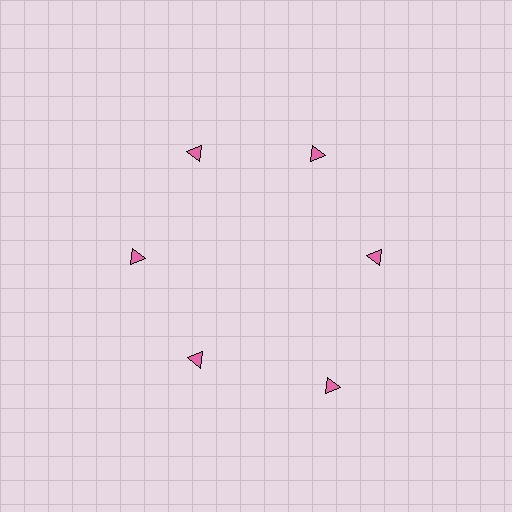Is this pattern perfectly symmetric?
No. The 6 pink triangles are arranged in a ring, but one element near the 5 o'clock position is pushed outward from the center, breaking the 6-fold rotational symmetry.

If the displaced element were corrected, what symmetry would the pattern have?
It would have 6-fold rotational symmetry — the pattern would map onto itself every 60 degrees.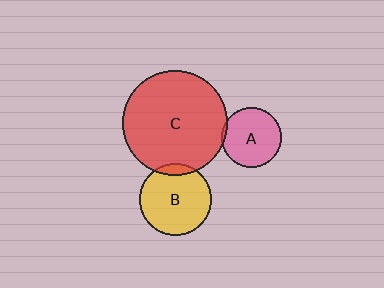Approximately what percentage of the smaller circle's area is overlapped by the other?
Approximately 10%.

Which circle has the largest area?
Circle C (red).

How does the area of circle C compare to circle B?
Approximately 2.1 times.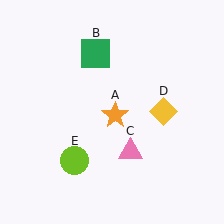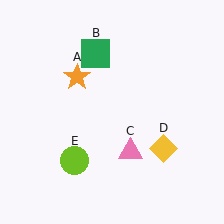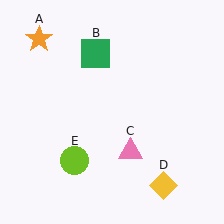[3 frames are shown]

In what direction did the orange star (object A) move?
The orange star (object A) moved up and to the left.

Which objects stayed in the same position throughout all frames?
Green square (object B) and pink triangle (object C) and lime circle (object E) remained stationary.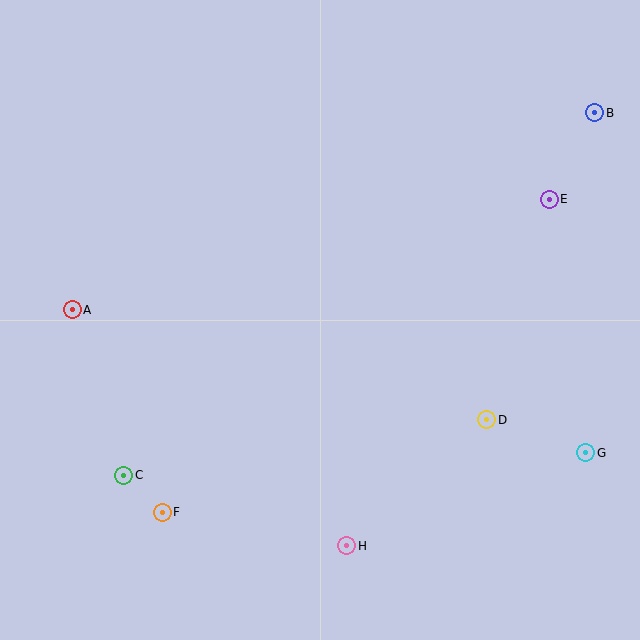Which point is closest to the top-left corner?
Point A is closest to the top-left corner.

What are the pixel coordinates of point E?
Point E is at (549, 199).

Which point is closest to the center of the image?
Point D at (487, 420) is closest to the center.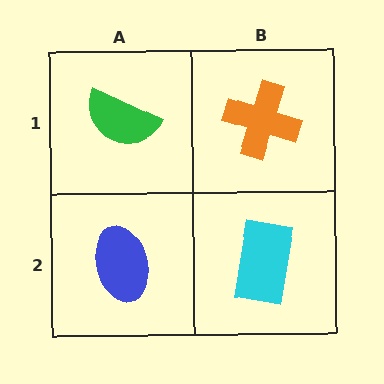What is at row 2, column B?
A cyan rectangle.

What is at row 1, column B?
An orange cross.